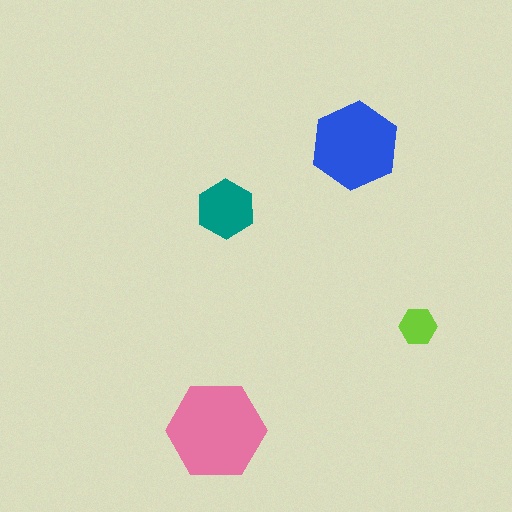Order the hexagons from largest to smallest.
the pink one, the blue one, the teal one, the lime one.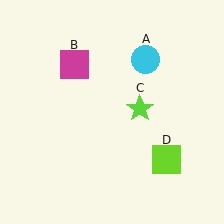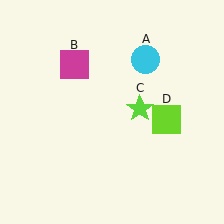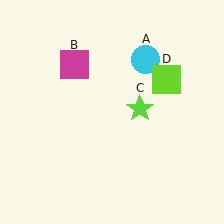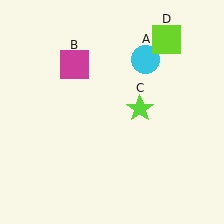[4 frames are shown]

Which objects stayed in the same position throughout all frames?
Cyan circle (object A) and magenta square (object B) and lime star (object C) remained stationary.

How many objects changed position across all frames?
1 object changed position: lime square (object D).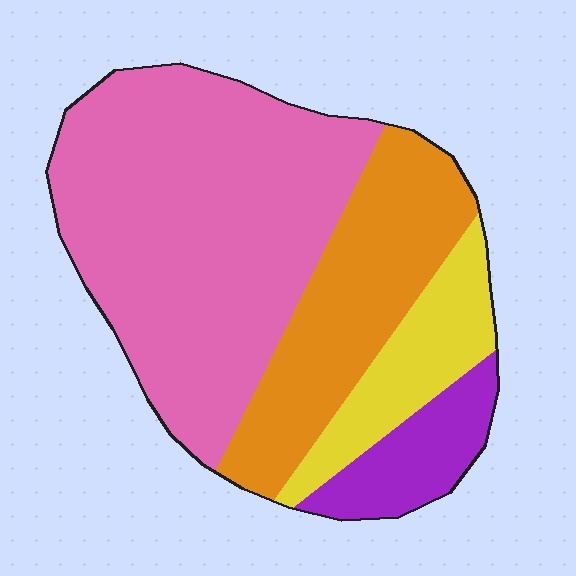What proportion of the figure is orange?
Orange covers about 25% of the figure.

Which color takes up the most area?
Pink, at roughly 55%.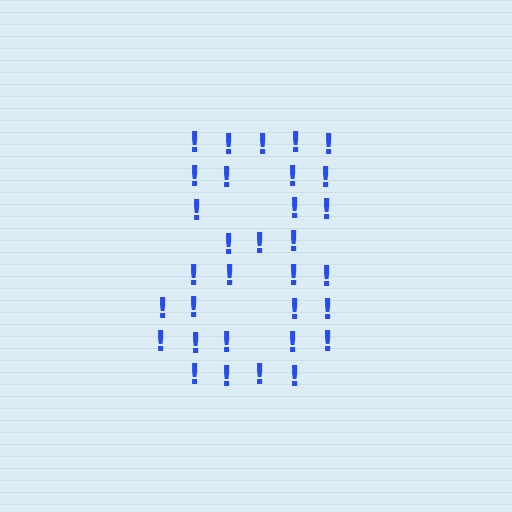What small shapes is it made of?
It is made of small exclamation marks.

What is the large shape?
The large shape is the digit 8.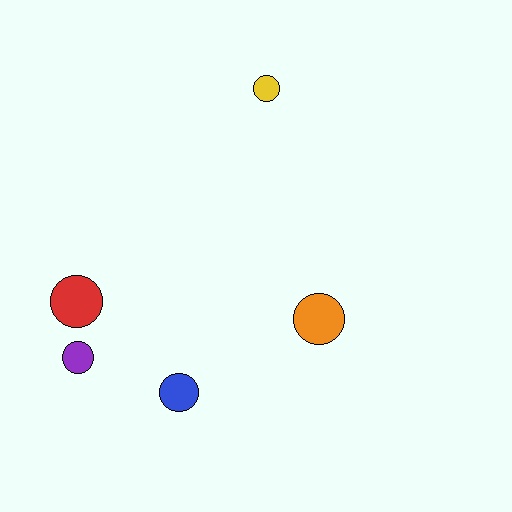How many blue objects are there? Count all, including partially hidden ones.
There is 1 blue object.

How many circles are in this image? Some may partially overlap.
There are 5 circles.